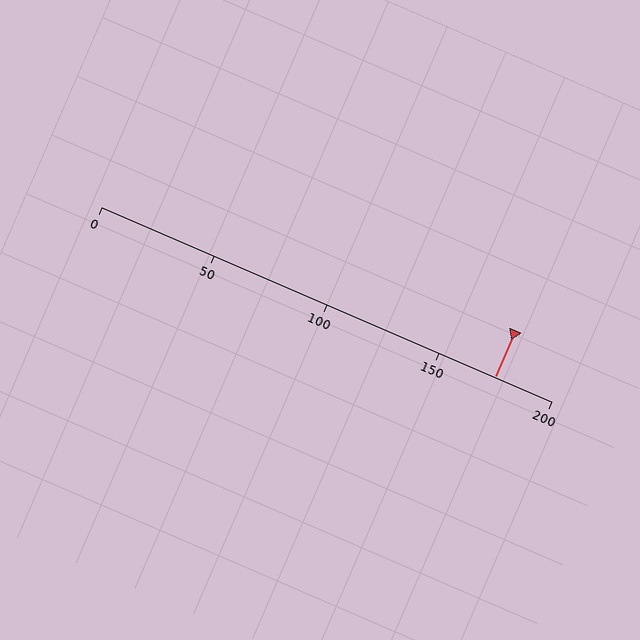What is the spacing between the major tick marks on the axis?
The major ticks are spaced 50 apart.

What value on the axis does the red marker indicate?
The marker indicates approximately 175.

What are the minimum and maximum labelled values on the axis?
The axis runs from 0 to 200.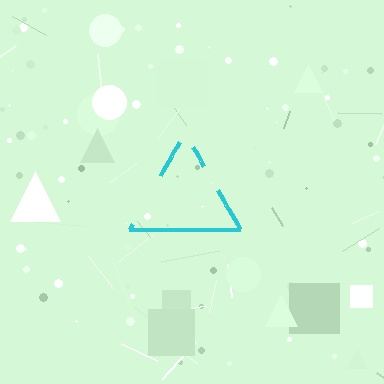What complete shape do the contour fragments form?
The contour fragments form a triangle.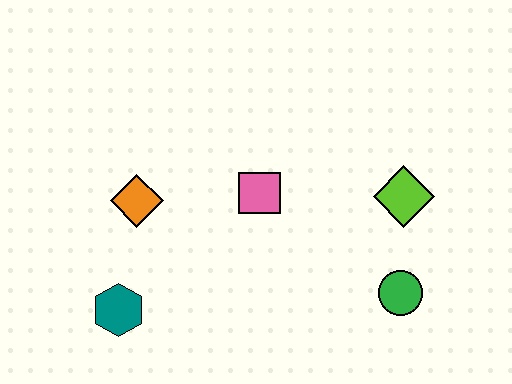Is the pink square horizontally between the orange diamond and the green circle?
Yes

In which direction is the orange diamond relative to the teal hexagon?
The orange diamond is above the teal hexagon.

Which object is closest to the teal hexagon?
The orange diamond is closest to the teal hexagon.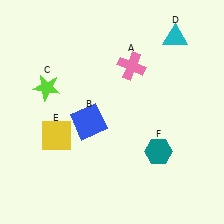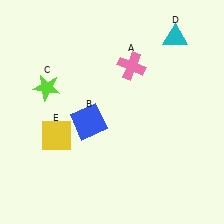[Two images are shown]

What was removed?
The teal hexagon (F) was removed in Image 2.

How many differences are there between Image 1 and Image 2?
There is 1 difference between the two images.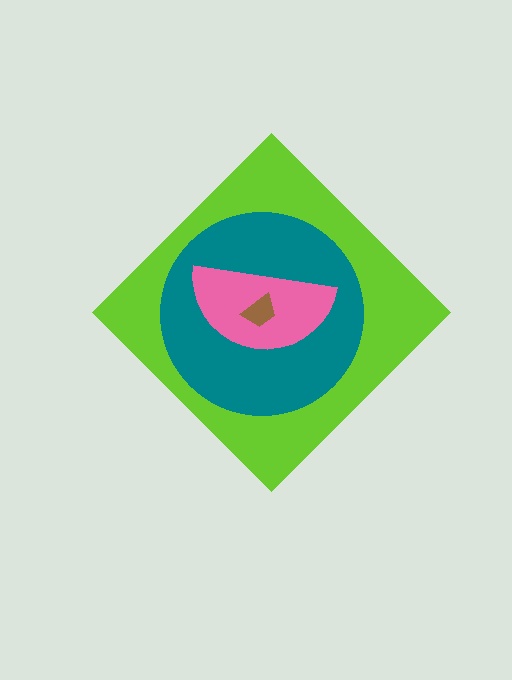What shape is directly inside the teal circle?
The pink semicircle.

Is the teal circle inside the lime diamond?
Yes.